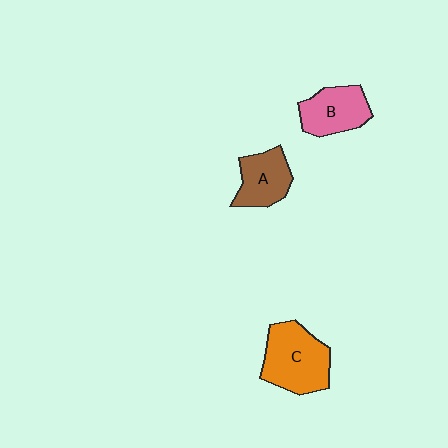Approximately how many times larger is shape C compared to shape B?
Approximately 1.4 times.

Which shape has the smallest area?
Shape A (brown).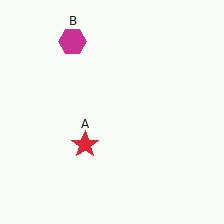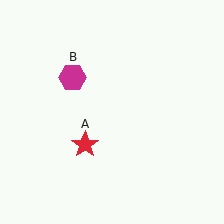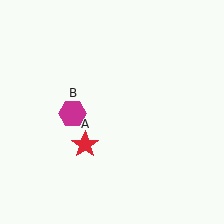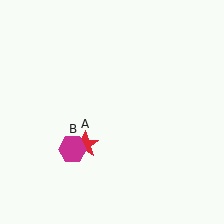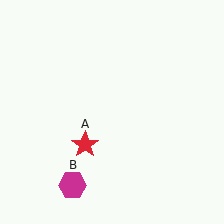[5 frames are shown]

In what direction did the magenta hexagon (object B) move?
The magenta hexagon (object B) moved down.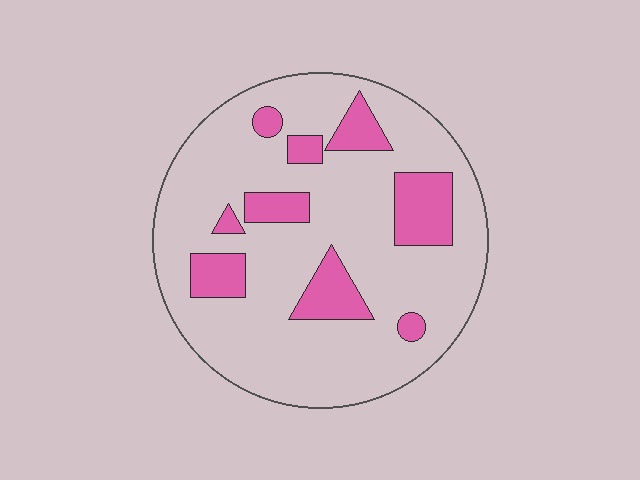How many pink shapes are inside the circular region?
9.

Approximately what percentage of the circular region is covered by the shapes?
Approximately 20%.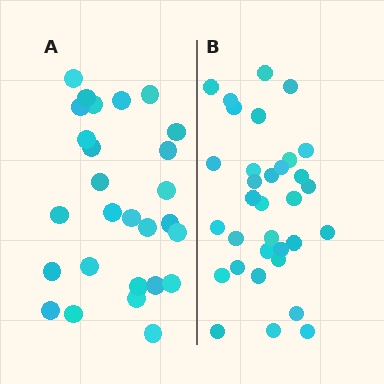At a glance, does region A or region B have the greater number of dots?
Region B (the right region) has more dots.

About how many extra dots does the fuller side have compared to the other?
Region B has about 6 more dots than region A.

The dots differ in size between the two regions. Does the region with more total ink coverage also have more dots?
No. Region A has more total ink coverage because its dots are larger, but region B actually contains more individual dots. Total area can be misleading — the number of items is what matters here.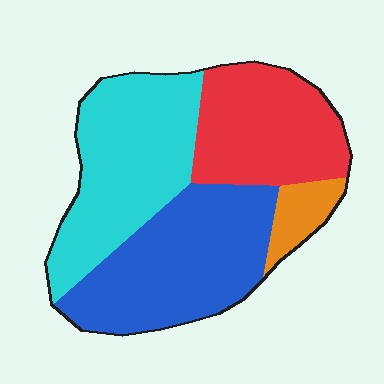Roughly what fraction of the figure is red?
Red covers 26% of the figure.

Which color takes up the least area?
Orange, at roughly 5%.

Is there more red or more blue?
Blue.